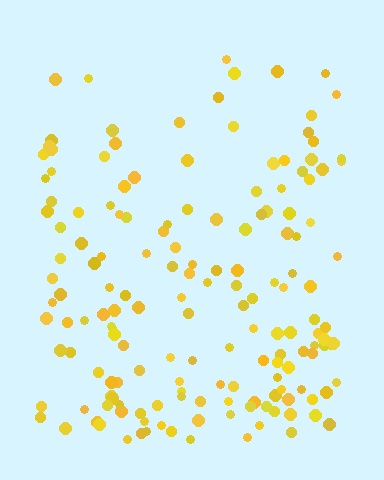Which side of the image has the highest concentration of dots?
The bottom.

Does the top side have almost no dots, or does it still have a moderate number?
Still a moderate number, just noticeably fewer than the bottom.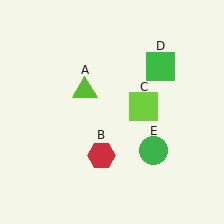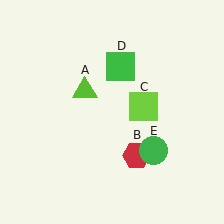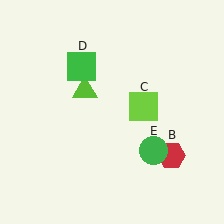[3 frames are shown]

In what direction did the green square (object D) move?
The green square (object D) moved left.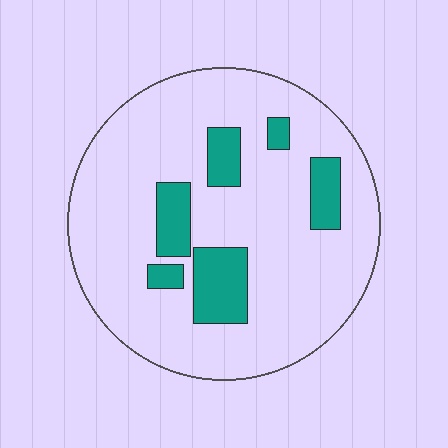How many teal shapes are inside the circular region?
6.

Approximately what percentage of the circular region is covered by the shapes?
Approximately 15%.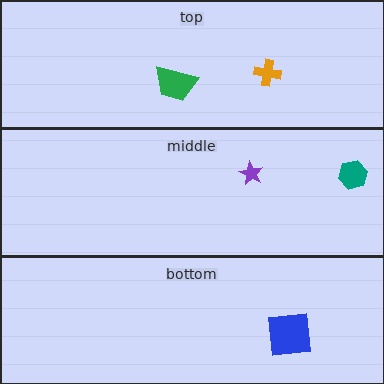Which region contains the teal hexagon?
The middle region.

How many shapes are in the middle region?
2.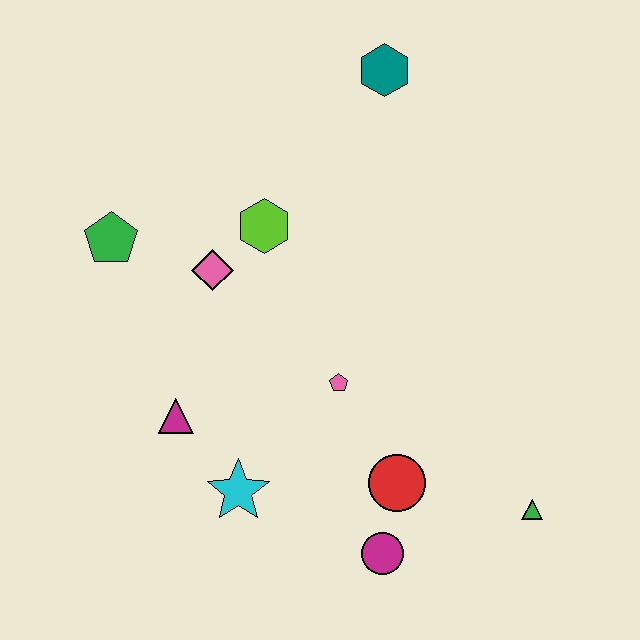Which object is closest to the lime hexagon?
The pink diamond is closest to the lime hexagon.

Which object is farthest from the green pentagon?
The green triangle is farthest from the green pentagon.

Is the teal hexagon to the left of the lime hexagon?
No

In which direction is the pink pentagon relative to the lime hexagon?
The pink pentagon is below the lime hexagon.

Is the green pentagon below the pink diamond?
No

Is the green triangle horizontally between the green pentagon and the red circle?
No